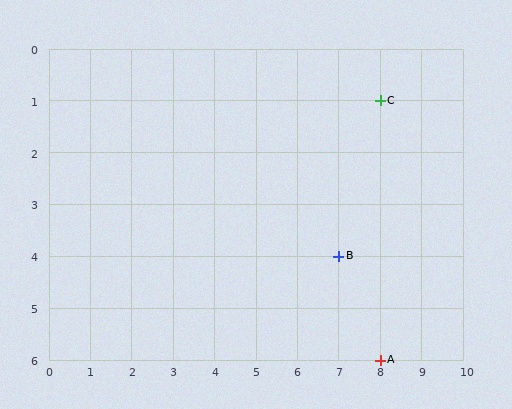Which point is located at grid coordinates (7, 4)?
Point B is at (7, 4).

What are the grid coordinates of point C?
Point C is at grid coordinates (8, 1).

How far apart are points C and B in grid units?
Points C and B are 1 column and 3 rows apart (about 3.2 grid units diagonally).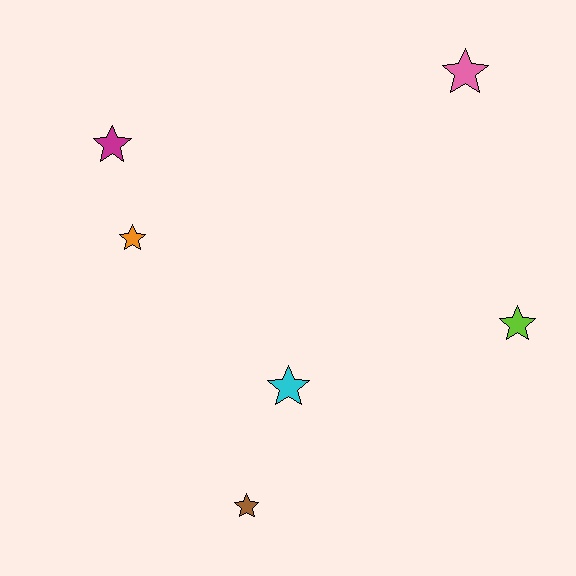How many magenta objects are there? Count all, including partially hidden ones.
There is 1 magenta object.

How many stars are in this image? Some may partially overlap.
There are 6 stars.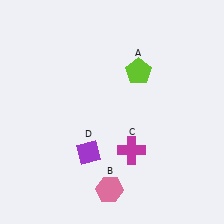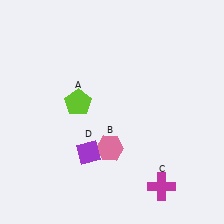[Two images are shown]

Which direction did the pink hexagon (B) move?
The pink hexagon (B) moved up.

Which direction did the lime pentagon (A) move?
The lime pentagon (A) moved left.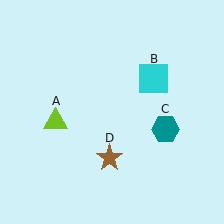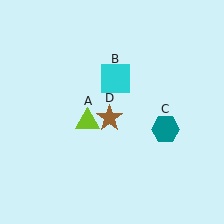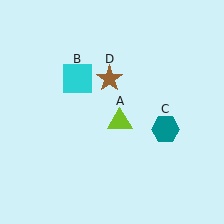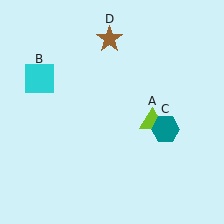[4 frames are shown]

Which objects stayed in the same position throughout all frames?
Teal hexagon (object C) remained stationary.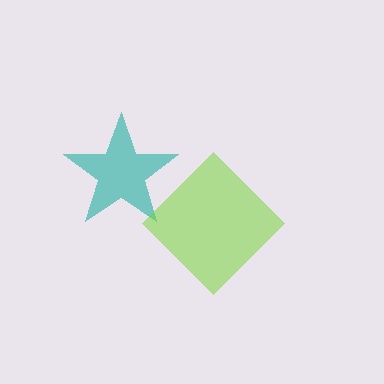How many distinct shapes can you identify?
There are 2 distinct shapes: a teal star, a lime diamond.